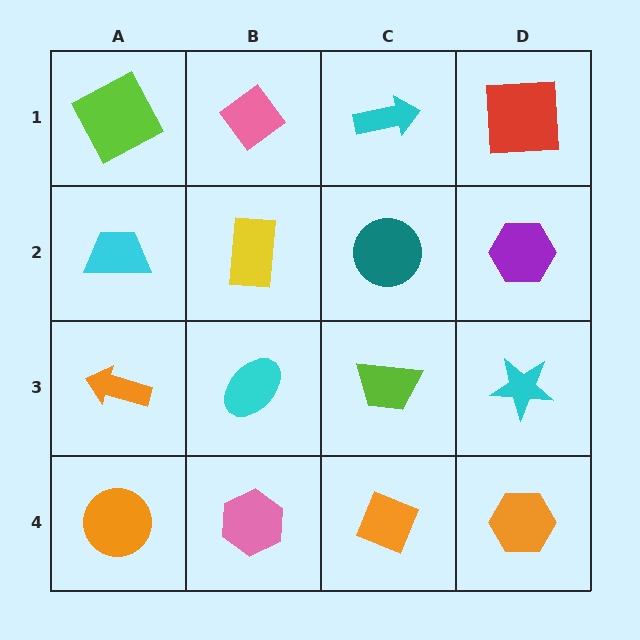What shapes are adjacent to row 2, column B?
A pink diamond (row 1, column B), a cyan ellipse (row 3, column B), a cyan trapezoid (row 2, column A), a teal circle (row 2, column C).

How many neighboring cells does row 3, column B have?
4.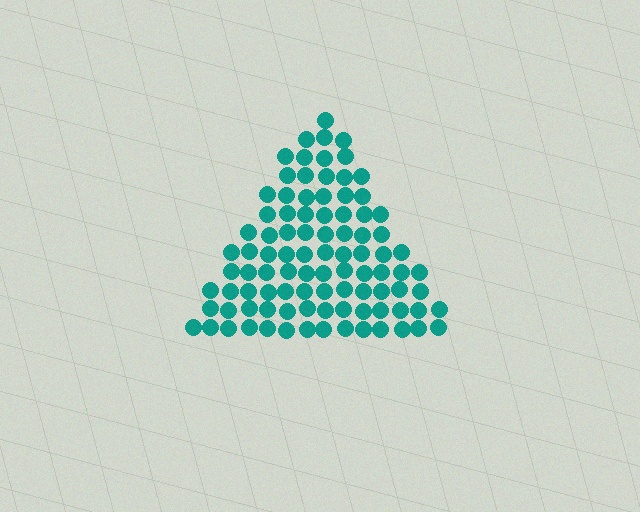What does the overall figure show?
The overall figure shows a triangle.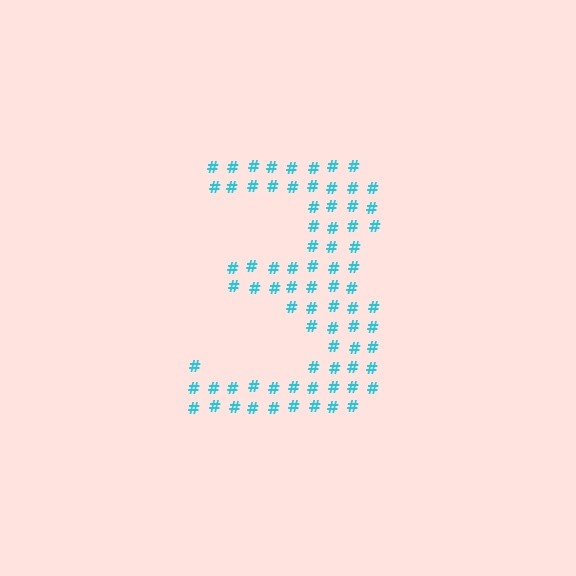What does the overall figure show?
The overall figure shows the digit 3.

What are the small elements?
The small elements are hash symbols.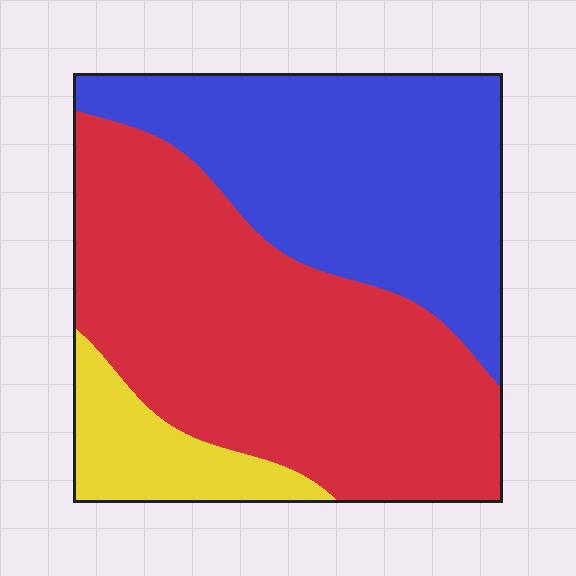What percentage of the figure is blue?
Blue takes up between a third and a half of the figure.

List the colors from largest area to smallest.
From largest to smallest: red, blue, yellow.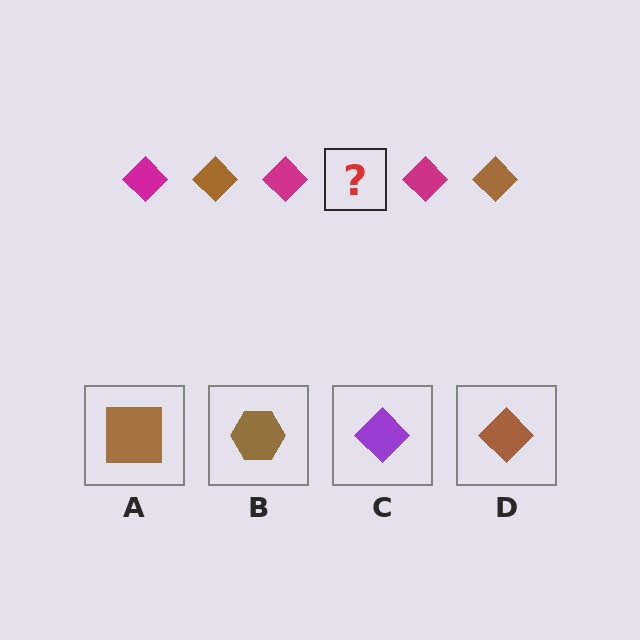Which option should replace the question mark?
Option D.